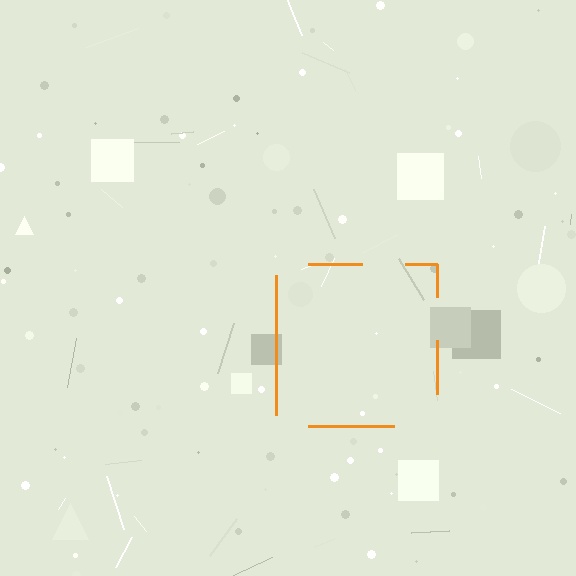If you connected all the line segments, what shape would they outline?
They would outline a square.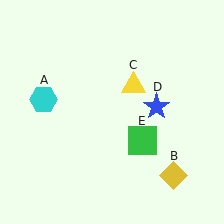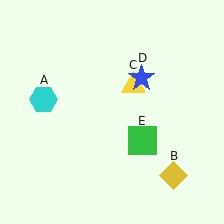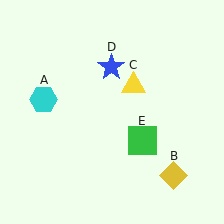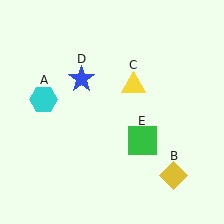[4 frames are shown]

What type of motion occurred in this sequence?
The blue star (object D) rotated counterclockwise around the center of the scene.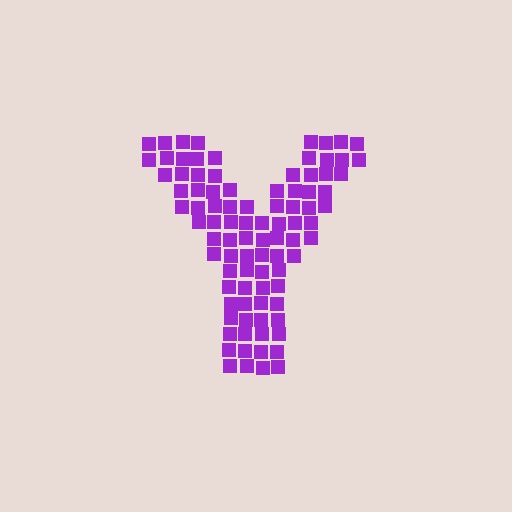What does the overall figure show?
The overall figure shows the letter Y.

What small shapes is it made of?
It is made of small squares.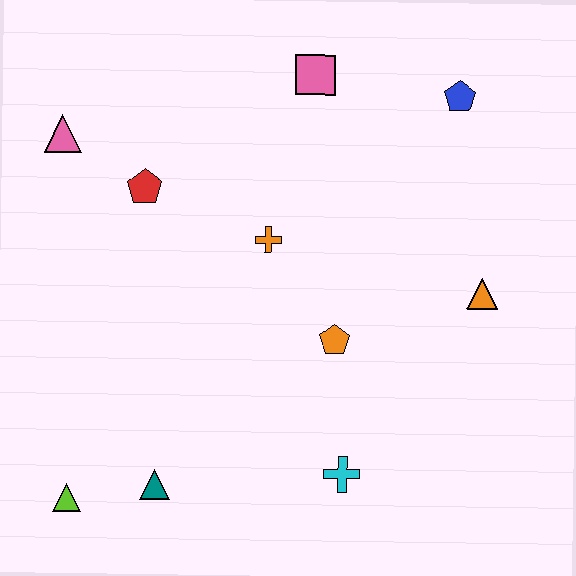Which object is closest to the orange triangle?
The orange pentagon is closest to the orange triangle.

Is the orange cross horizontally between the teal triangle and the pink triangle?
No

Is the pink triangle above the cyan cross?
Yes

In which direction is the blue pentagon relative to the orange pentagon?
The blue pentagon is above the orange pentagon.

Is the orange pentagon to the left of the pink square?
No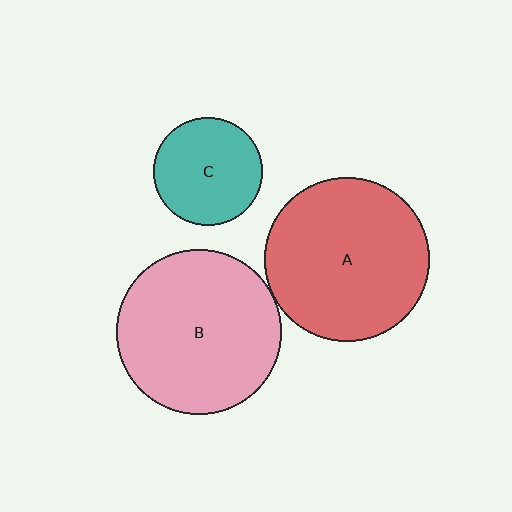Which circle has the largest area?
Circle B (pink).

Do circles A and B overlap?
Yes.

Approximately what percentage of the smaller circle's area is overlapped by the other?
Approximately 5%.